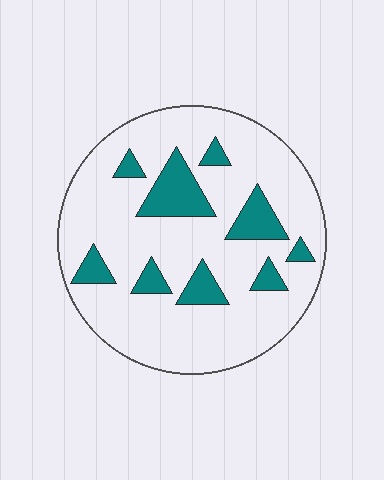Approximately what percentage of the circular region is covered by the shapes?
Approximately 20%.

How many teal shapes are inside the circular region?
9.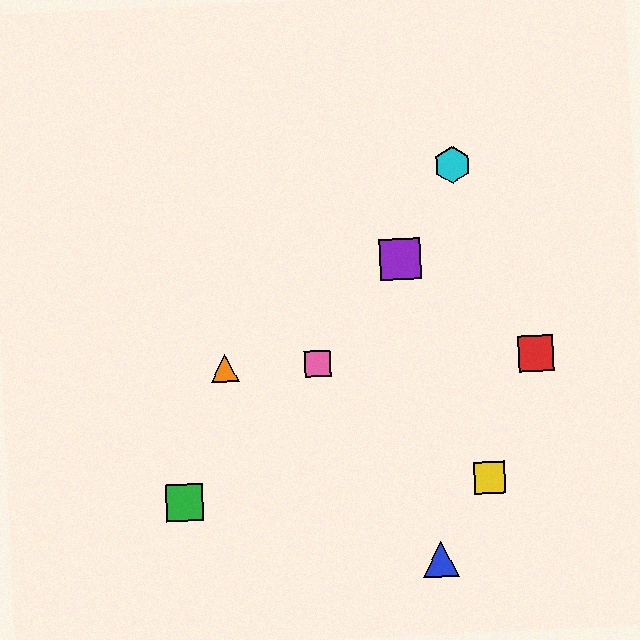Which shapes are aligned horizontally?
The red square, the orange triangle, the pink square are aligned horizontally.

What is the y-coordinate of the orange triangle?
The orange triangle is at y≈368.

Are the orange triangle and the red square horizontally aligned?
Yes, both are at y≈368.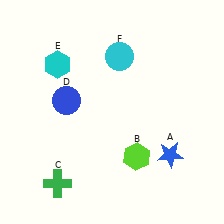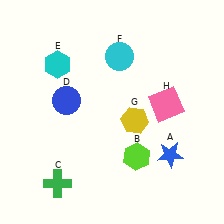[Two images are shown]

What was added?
A yellow hexagon (G), a pink square (H) were added in Image 2.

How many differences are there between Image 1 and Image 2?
There are 2 differences between the two images.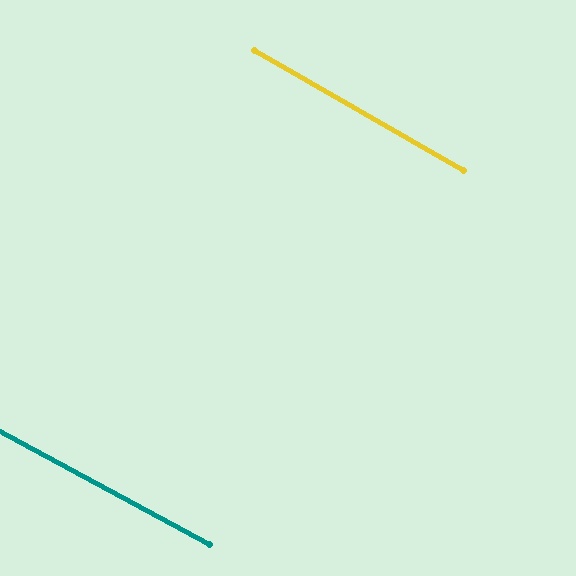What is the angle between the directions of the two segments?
Approximately 2 degrees.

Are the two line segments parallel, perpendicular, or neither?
Parallel — their directions differ by only 1.5°.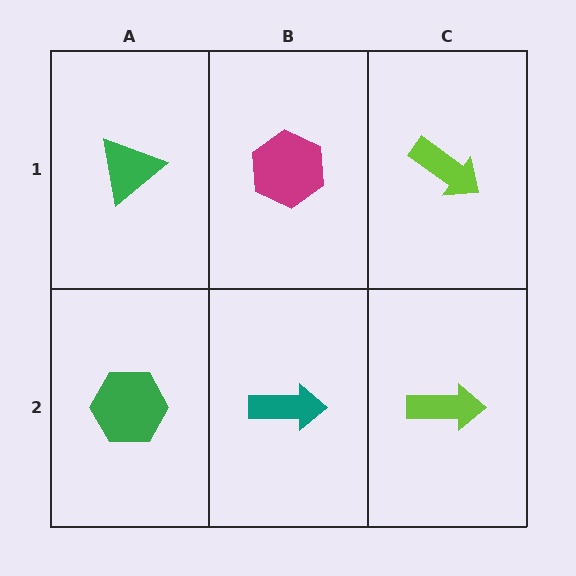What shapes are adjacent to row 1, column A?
A green hexagon (row 2, column A), a magenta hexagon (row 1, column B).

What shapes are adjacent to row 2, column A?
A green triangle (row 1, column A), a teal arrow (row 2, column B).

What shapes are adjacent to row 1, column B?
A teal arrow (row 2, column B), a green triangle (row 1, column A), a lime arrow (row 1, column C).